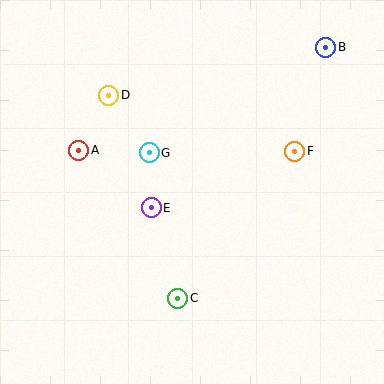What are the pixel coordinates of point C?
Point C is at (178, 298).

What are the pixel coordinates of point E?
Point E is at (151, 208).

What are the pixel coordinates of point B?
Point B is at (326, 47).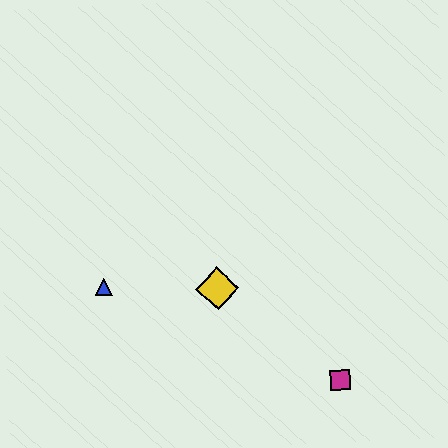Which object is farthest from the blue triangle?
The magenta square is farthest from the blue triangle.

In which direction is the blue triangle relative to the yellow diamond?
The blue triangle is to the left of the yellow diamond.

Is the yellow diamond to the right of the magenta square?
No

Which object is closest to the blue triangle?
The yellow diamond is closest to the blue triangle.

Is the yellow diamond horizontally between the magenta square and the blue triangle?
Yes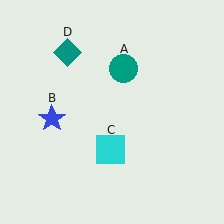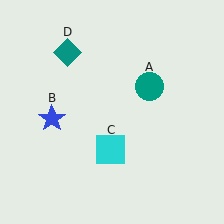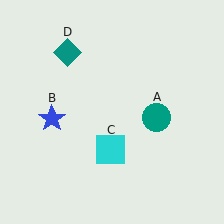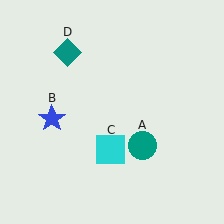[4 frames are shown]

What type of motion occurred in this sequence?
The teal circle (object A) rotated clockwise around the center of the scene.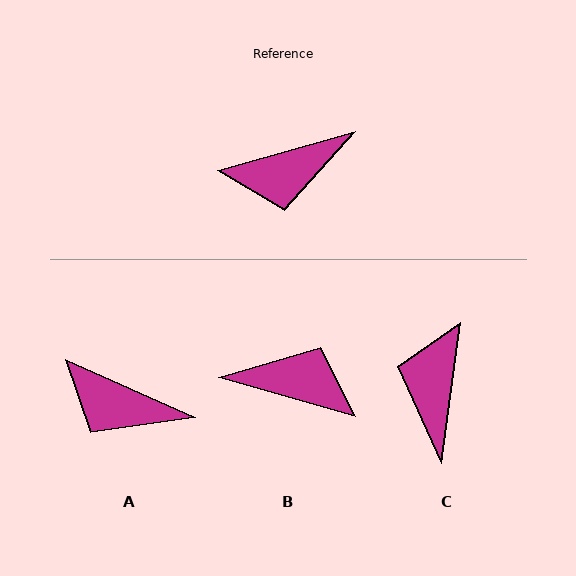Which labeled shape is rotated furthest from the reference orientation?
B, about 148 degrees away.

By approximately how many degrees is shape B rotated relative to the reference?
Approximately 148 degrees counter-clockwise.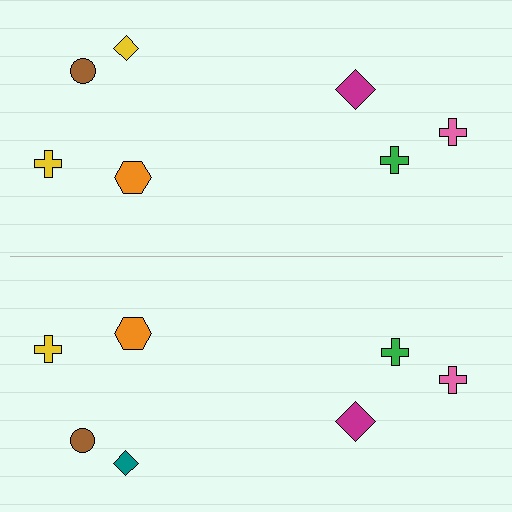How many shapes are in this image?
There are 14 shapes in this image.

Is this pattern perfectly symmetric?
No, the pattern is not perfectly symmetric. The teal diamond on the bottom side breaks the symmetry — its mirror counterpart is yellow.